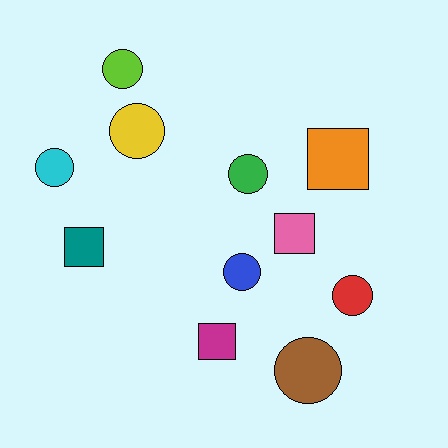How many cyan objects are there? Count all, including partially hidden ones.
There is 1 cyan object.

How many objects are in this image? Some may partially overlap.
There are 11 objects.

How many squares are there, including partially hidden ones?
There are 4 squares.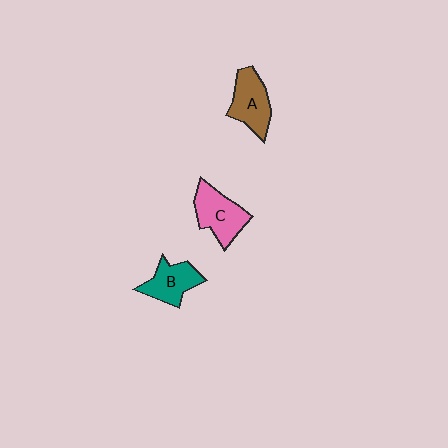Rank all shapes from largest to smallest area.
From largest to smallest: C (pink), A (brown), B (teal).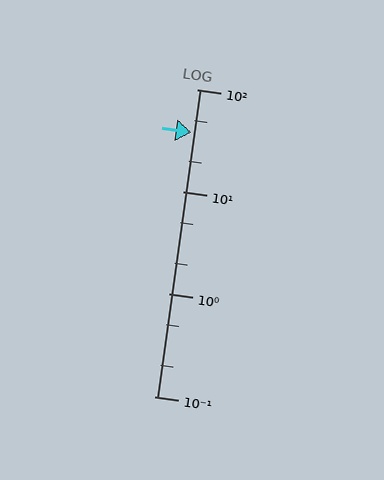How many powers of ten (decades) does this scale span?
The scale spans 3 decades, from 0.1 to 100.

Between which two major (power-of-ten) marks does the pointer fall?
The pointer is between 10 and 100.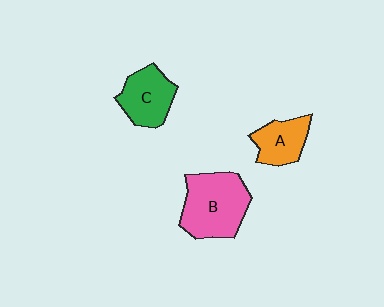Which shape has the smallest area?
Shape A (orange).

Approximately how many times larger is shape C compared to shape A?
Approximately 1.2 times.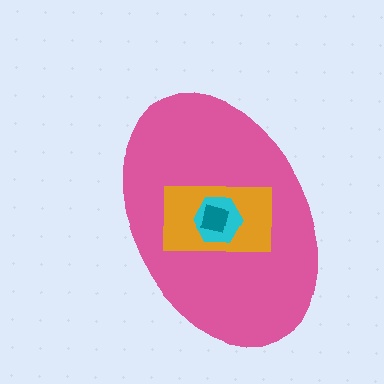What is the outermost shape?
The pink ellipse.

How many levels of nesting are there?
4.